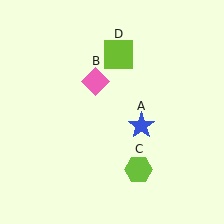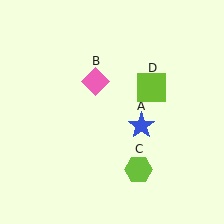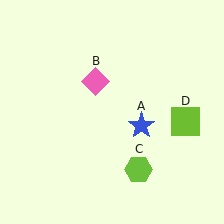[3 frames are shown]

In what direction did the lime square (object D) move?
The lime square (object D) moved down and to the right.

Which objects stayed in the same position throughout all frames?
Blue star (object A) and pink diamond (object B) and lime hexagon (object C) remained stationary.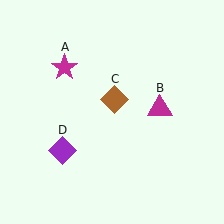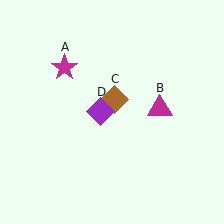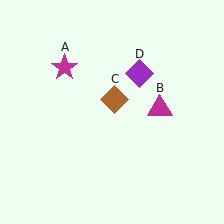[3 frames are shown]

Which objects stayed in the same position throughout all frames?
Magenta star (object A) and magenta triangle (object B) and brown diamond (object C) remained stationary.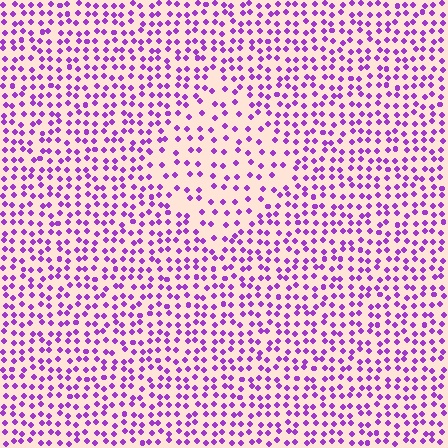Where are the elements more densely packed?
The elements are more densely packed outside the diamond boundary.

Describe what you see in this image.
The image contains small purple elements arranged at two different densities. A diamond-shaped region is visible where the elements are less densely packed than the surrounding area.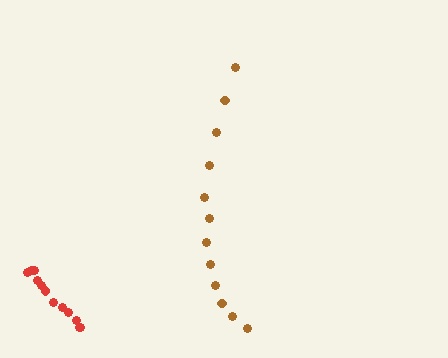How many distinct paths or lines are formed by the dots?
There are 2 distinct paths.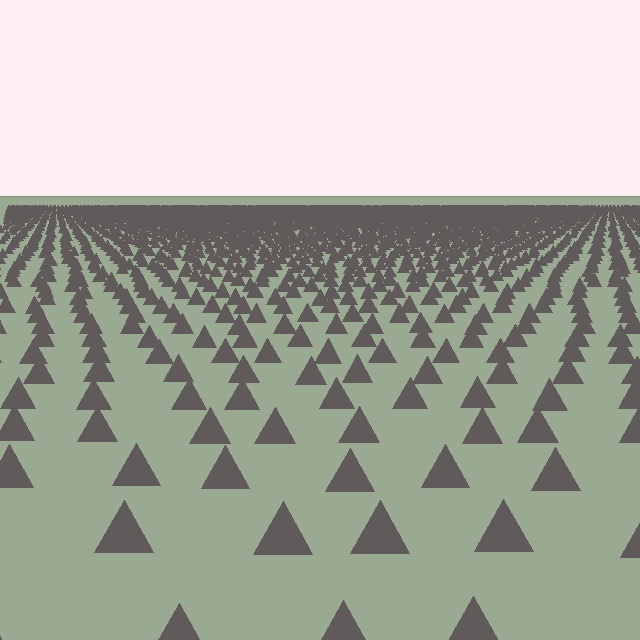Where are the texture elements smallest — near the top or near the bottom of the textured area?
Near the top.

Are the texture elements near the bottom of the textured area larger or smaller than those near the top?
Larger. Near the bottom, elements are closer to the viewer and appear at a bigger on-screen size.